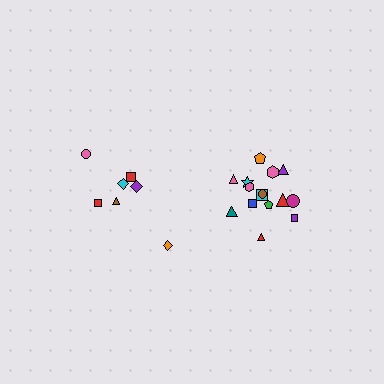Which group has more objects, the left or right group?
The right group.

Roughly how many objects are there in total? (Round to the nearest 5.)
Roughly 20 objects in total.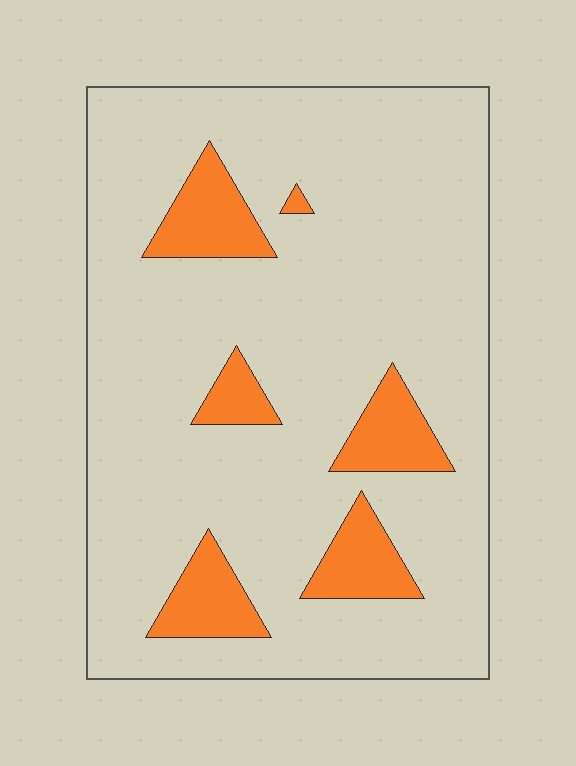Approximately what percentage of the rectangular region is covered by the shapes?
Approximately 15%.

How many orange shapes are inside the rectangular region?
6.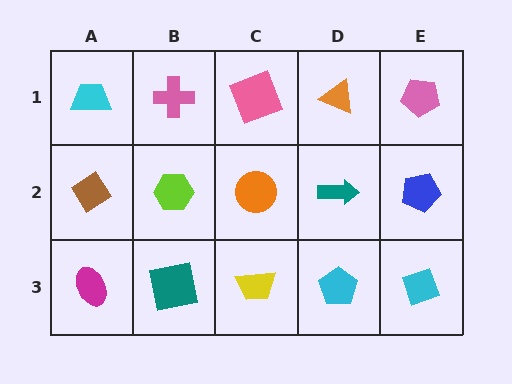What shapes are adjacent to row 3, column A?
A brown diamond (row 2, column A), a teal square (row 3, column B).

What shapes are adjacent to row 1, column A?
A brown diamond (row 2, column A), a pink cross (row 1, column B).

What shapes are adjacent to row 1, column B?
A lime hexagon (row 2, column B), a cyan trapezoid (row 1, column A), a pink square (row 1, column C).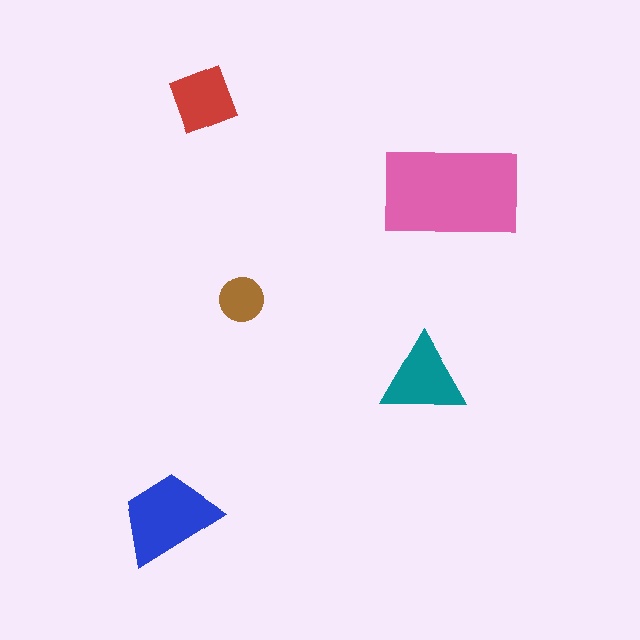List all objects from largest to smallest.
The pink rectangle, the blue trapezoid, the teal triangle, the red diamond, the brown circle.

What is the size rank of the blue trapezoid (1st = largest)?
2nd.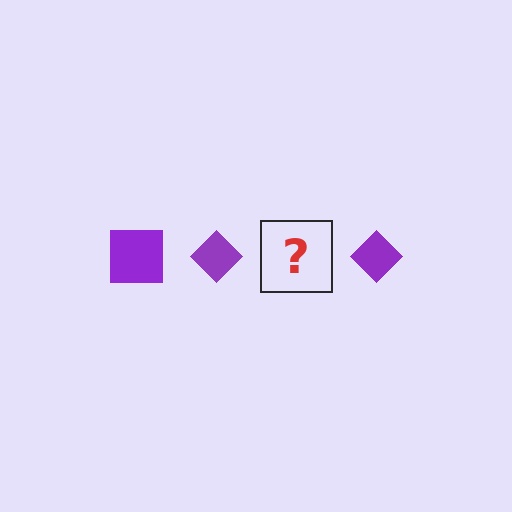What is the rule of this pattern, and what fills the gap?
The rule is that the pattern cycles through square, diamond shapes in purple. The gap should be filled with a purple square.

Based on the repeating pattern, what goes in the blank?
The blank should be a purple square.